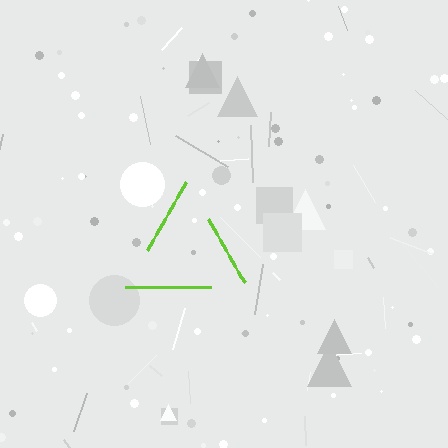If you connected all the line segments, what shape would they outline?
They would outline a triangle.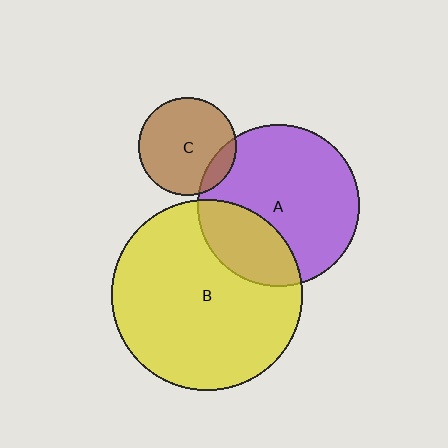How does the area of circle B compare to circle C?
Approximately 3.8 times.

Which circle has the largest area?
Circle B (yellow).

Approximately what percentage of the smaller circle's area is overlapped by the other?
Approximately 15%.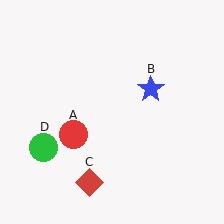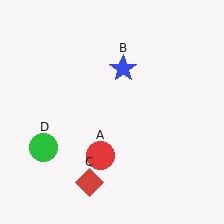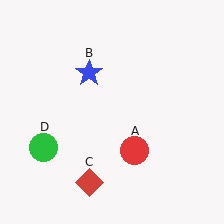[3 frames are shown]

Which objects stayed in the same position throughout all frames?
Red diamond (object C) and green circle (object D) remained stationary.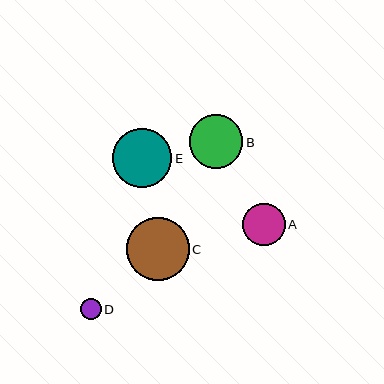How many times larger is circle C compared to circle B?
Circle C is approximately 1.2 times the size of circle B.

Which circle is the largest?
Circle C is the largest with a size of approximately 63 pixels.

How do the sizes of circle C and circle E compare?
Circle C and circle E are approximately the same size.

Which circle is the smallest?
Circle D is the smallest with a size of approximately 20 pixels.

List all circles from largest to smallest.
From largest to smallest: C, E, B, A, D.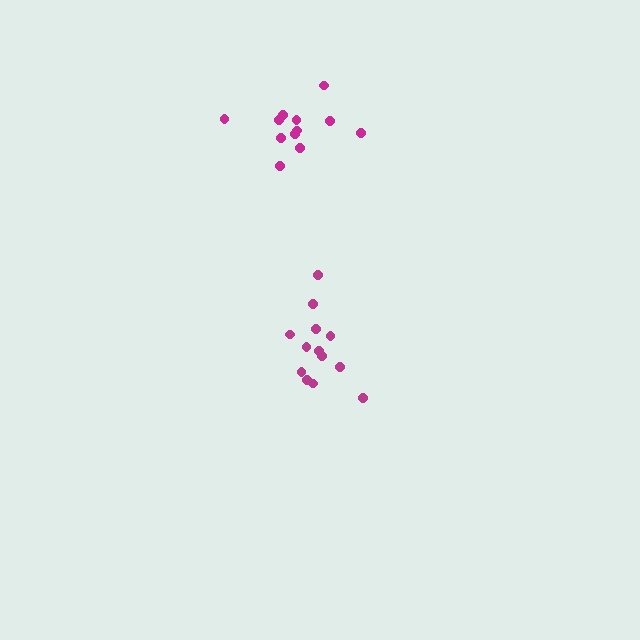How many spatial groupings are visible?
There are 2 spatial groupings.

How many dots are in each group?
Group 1: 13 dots, Group 2: 12 dots (25 total).